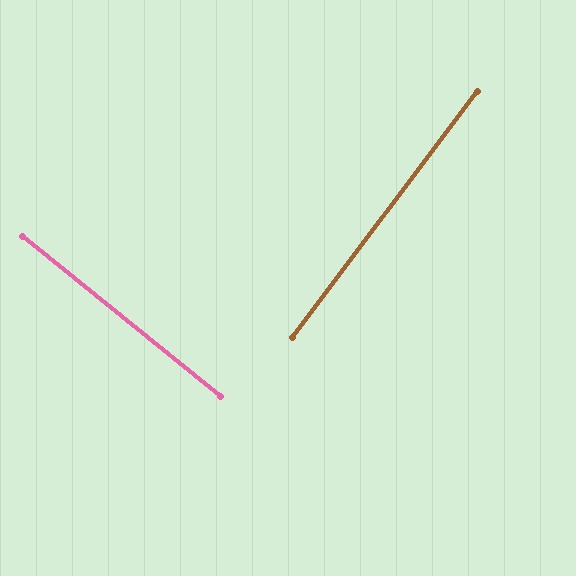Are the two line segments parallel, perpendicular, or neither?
Perpendicular — they meet at approximately 88°.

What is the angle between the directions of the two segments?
Approximately 88 degrees.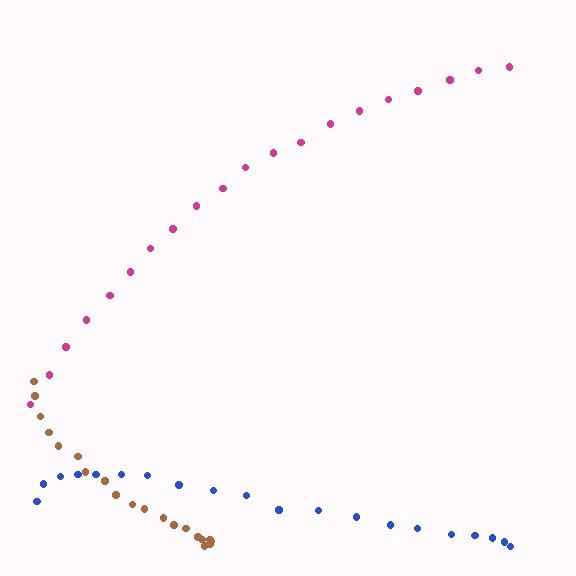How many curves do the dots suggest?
There are 3 distinct paths.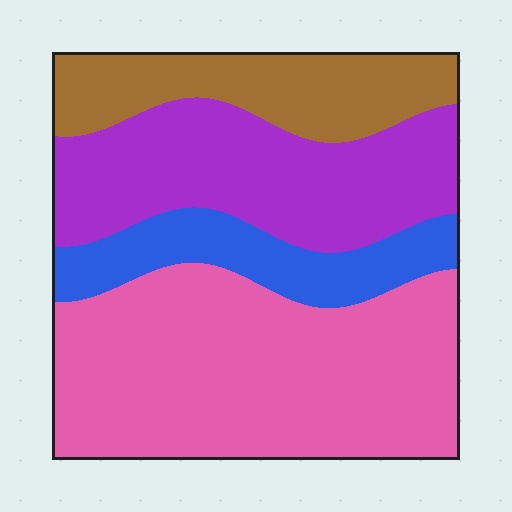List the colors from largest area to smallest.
From largest to smallest: pink, purple, brown, blue.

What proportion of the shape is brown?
Brown takes up about one sixth (1/6) of the shape.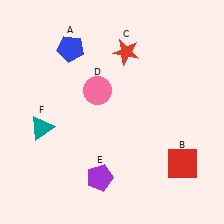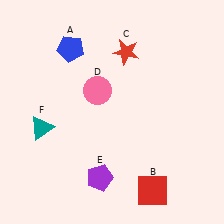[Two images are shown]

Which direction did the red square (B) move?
The red square (B) moved left.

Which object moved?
The red square (B) moved left.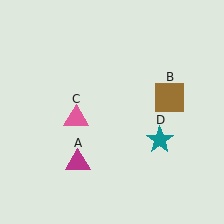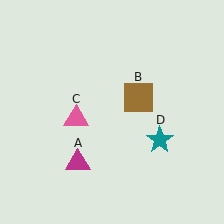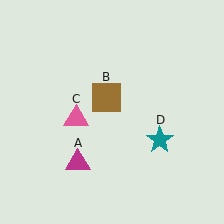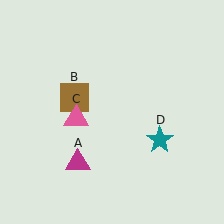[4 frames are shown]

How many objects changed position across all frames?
1 object changed position: brown square (object B).